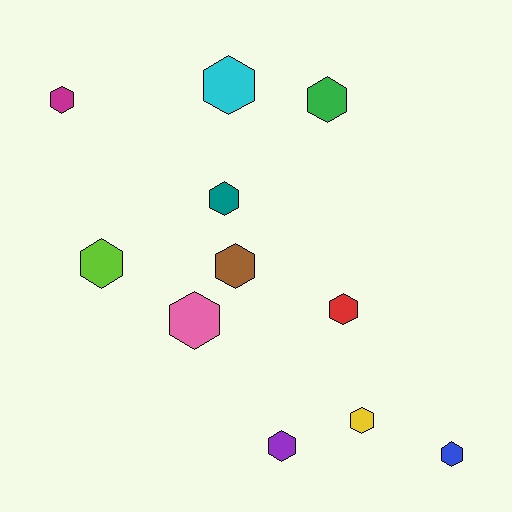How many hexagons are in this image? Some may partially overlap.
There are 11 hexagons.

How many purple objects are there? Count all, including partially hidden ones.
There is 1 purple object.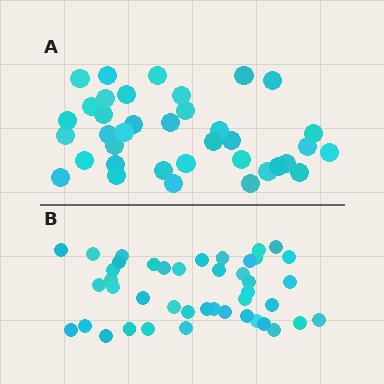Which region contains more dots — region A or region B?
Region B (the bottom region) has more dots.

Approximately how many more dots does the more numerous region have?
Region B has about 6 more dots than region A.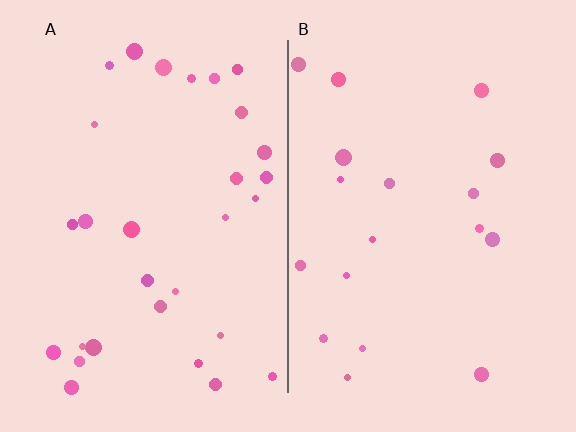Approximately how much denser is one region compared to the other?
Approximately 1.7× — region A over region B.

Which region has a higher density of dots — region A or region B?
A (the left).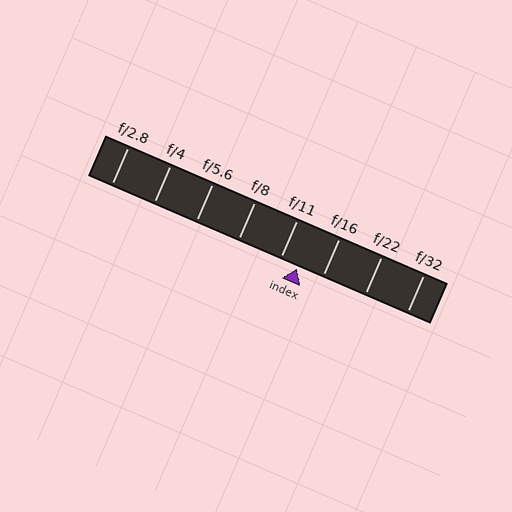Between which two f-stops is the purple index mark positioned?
The index mark is between f/11 and f/16.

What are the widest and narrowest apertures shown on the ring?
The widest aperture shown is f/2.8 and the narrowest is f/32.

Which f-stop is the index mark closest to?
The index mark is closest to f/11.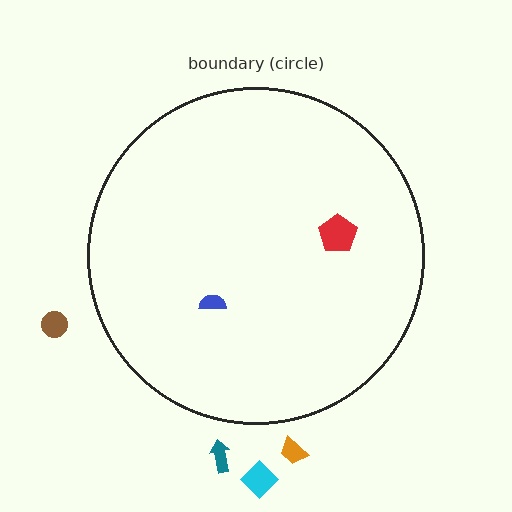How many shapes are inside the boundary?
2 inside, 4 outside.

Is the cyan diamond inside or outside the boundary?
Outside.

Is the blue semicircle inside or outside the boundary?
Inside.